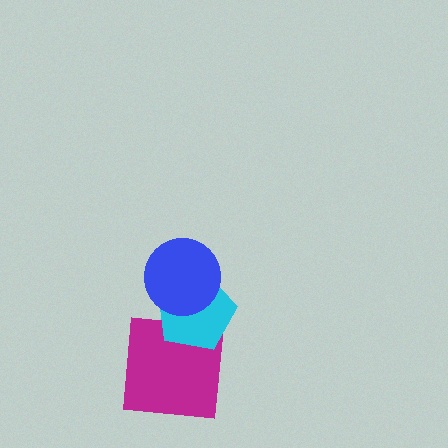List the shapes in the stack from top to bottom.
From top to bottom: the blue circle, the cyan pentagon, the magenta square.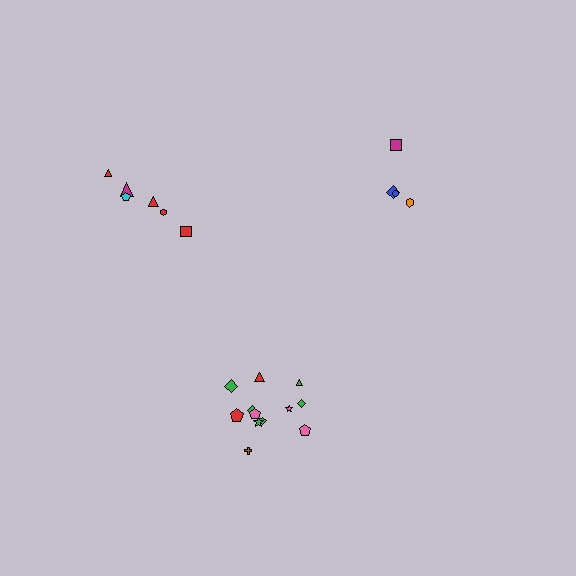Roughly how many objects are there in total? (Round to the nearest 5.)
Roughly 20 objects in total.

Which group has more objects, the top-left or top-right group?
The top-left group.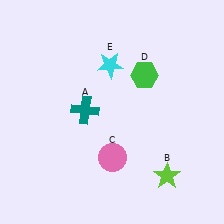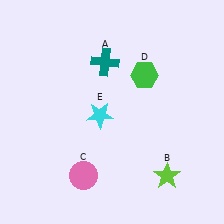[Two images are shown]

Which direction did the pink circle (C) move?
The pink circle (C) moved left.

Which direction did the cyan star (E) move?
The cyan star (E) moved down.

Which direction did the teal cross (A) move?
The teal cross (A) moved up.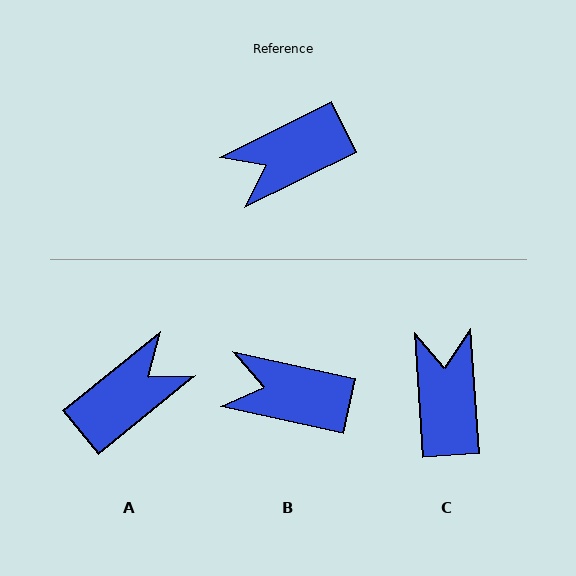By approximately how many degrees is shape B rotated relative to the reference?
Approximately 39 degrees clockwise.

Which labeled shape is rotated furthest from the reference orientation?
A, about 167 degrees away.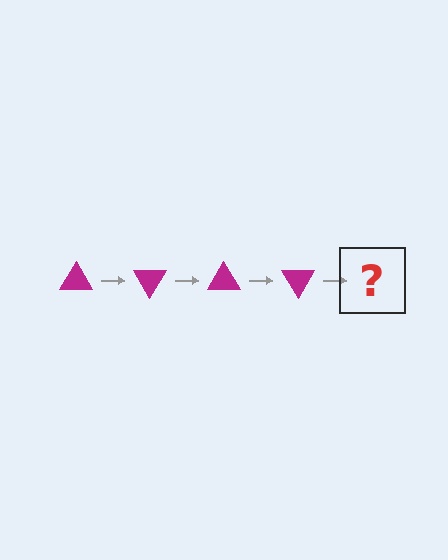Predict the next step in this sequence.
The next step is a magenta triangle rotated 240 degrees.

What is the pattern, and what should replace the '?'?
The pattern is that the triangle rotates 60 degrees each step. The '?' should be a magenta triangle rotated 240 degrees.